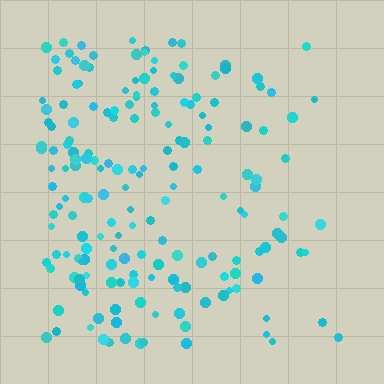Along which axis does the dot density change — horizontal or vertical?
Horizontal.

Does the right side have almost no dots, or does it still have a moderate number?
Still a moderate number, just noticeably fewer than the left.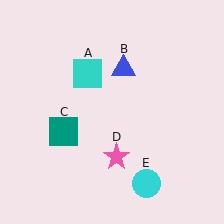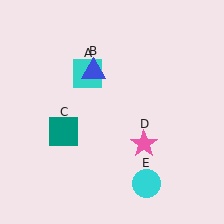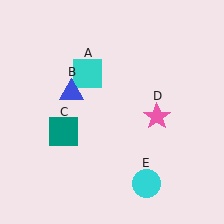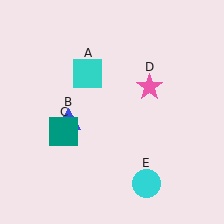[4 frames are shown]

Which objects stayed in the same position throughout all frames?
Cyan square (object A) and teal square (object C) and cyan circle (object E) remained stationary.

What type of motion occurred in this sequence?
The blue triangle (object B), pink star (object D) rotated counterclockwise around the center of the scene.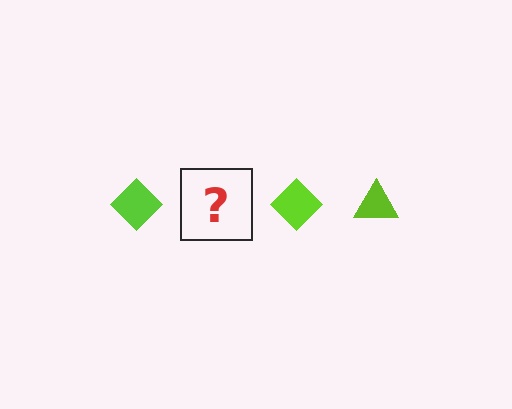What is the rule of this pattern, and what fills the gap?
The rule is that the pattern cycles through diamond, triangle shapes in lime. The gap should be filled with a lime triangle.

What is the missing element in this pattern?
The missing element is a lime triangle.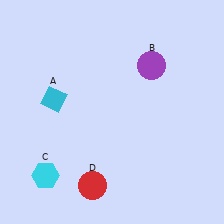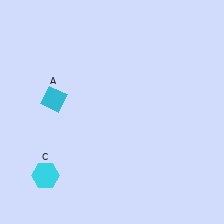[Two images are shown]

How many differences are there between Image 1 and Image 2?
There are 2 differences between the two images.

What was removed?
The red circle (D), the purple circle (B) were removed in Image 2.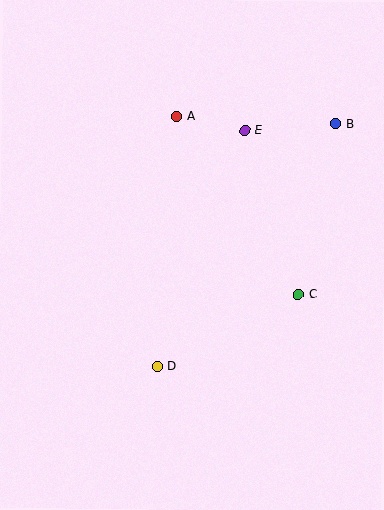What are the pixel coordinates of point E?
Point E is at (245, 130).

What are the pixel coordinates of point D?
Point D is at (157, 366).